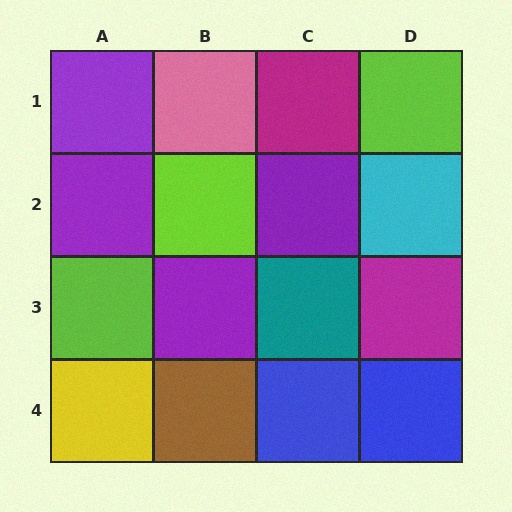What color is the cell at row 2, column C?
Purple.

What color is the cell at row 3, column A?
Lime.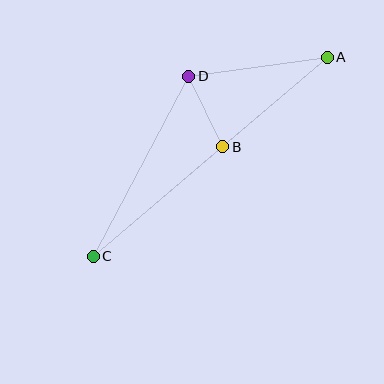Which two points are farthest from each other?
Points A and C are farthest from each other.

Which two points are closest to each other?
Points B and D are closest to each other.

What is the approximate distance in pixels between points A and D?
The distance between A and D is approximately 140 pixels.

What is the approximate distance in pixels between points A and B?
The distance between A and B is approximately 138 pixels.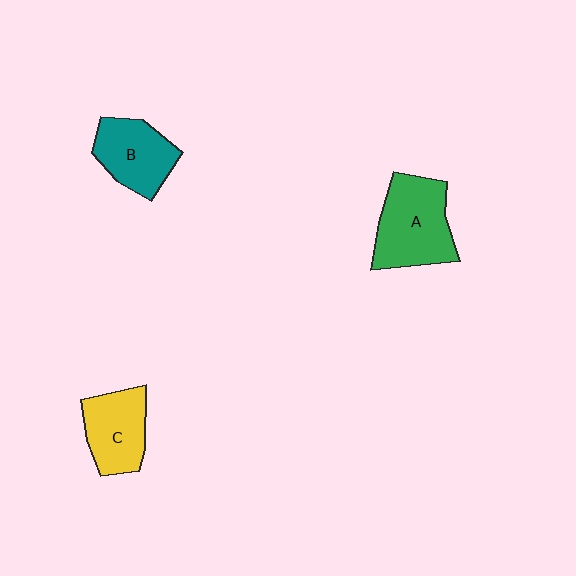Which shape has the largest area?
Shape A (green).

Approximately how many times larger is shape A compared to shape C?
Approximately 1.3 times.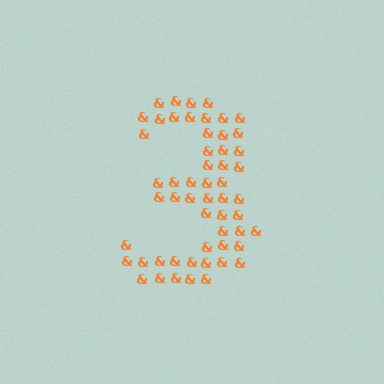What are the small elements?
The small elements are ampersands.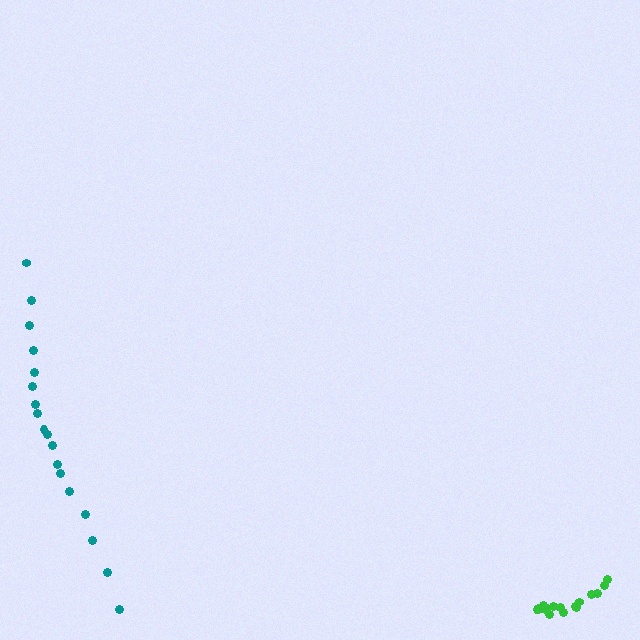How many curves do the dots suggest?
There are 2 distinct paths.